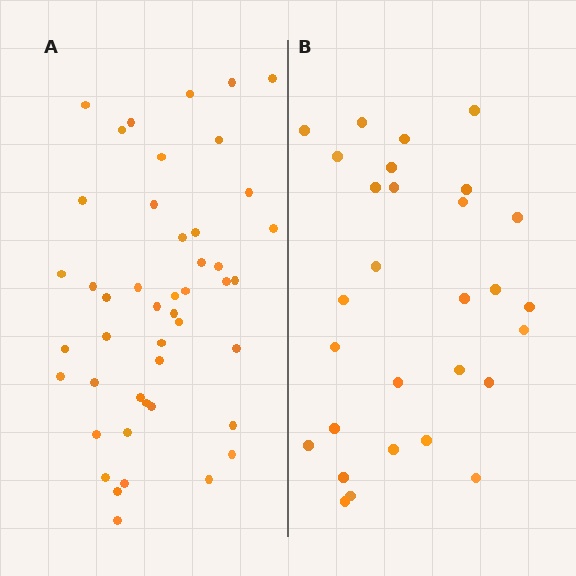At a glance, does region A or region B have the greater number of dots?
Region A (the left region) has more dots.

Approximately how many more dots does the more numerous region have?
Region A has approximately 15 more dots than region B.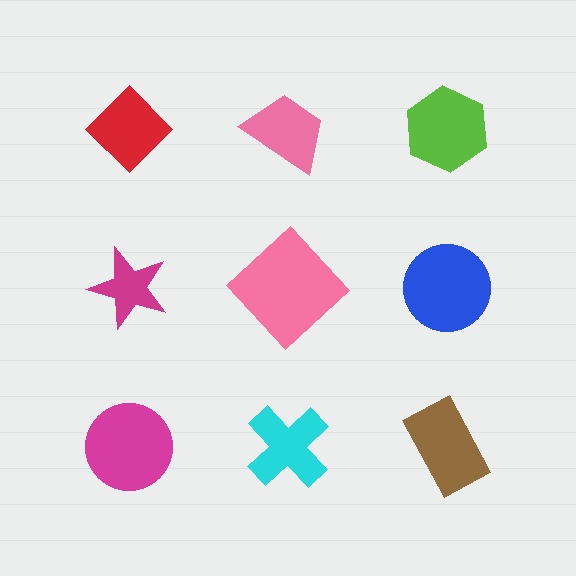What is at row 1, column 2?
A pink trapezoid.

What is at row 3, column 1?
A magenta circle.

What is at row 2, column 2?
A pink diamond.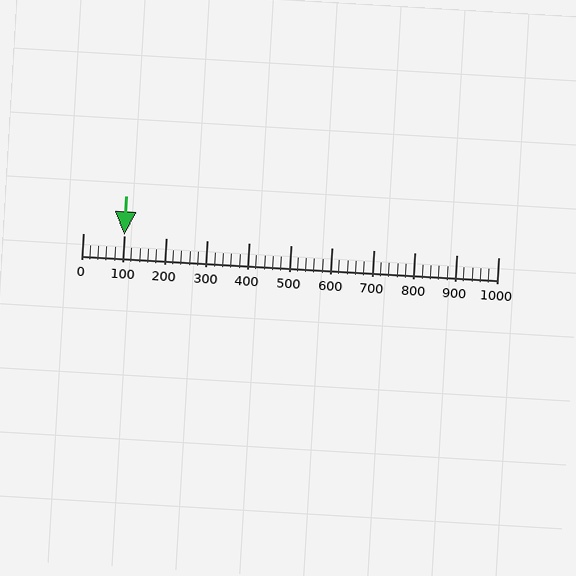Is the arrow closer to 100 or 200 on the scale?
The arrow is closer to 100.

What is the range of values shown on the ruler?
The ruler shows values from 0 to 1000.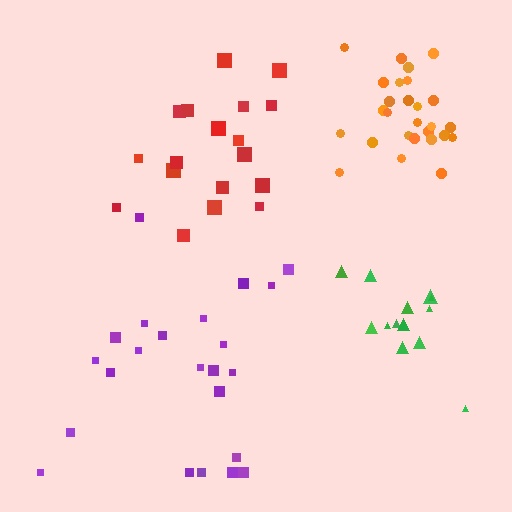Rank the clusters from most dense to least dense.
orange, green, red, purple.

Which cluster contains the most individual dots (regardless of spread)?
Orange (27).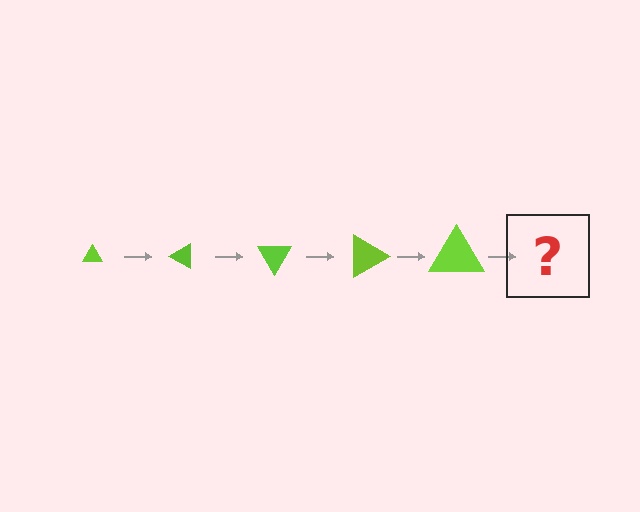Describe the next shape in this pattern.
It should be a triangle, larger than the previous one and rotated 150 degrees from the start.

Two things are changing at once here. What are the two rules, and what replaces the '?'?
The two rules are that the triangle grows larger each step and it rotates 30 degrees each step. The '?' should be a triangle, larger than the previous one and rotated 150 degrees from the start.